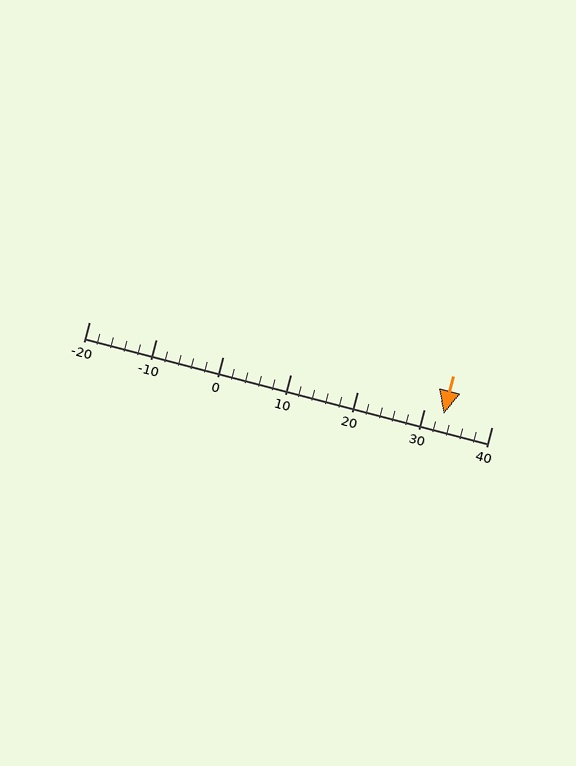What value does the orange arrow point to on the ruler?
The orange arrow points to approximately 33.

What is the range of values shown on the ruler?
The ruler shows values from -20 to 40.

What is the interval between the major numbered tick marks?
The major tick marks are spaced 10 units apart.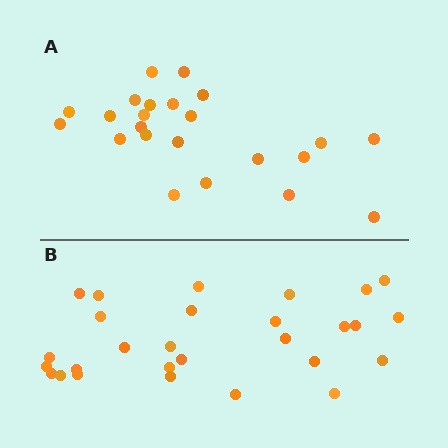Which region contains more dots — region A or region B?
Region B (the bottom region) has more dots.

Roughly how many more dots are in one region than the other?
Region B has about 5 more dots than region A.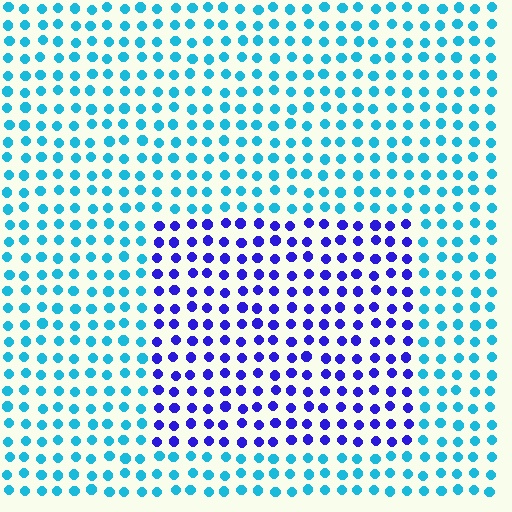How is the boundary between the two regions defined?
The boundary is defined purely by a slight shift in hue (about 55 degrees). Spacing, size, and orientation are identical on both sides.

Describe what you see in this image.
The image is filled with small cyan elements in a uniform arrangement. A rectangle-shaped region is visible where the elements are tinted to a slightly different hue, forming a subtle color boundary.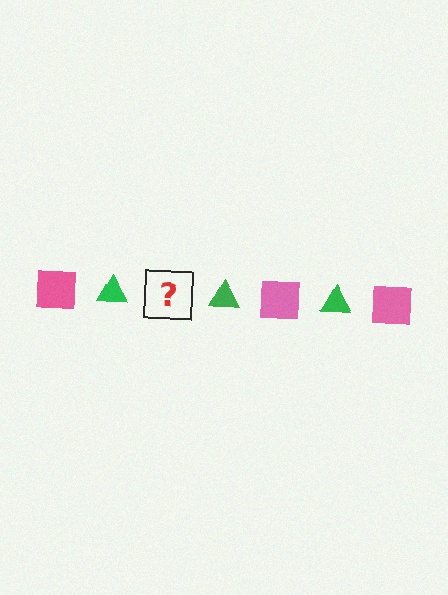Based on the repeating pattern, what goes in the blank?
The blank should be a pink square.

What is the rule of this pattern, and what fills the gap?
The rule is that the pattern alternates between pink square and green triangle. The gap should be filled with a pink square.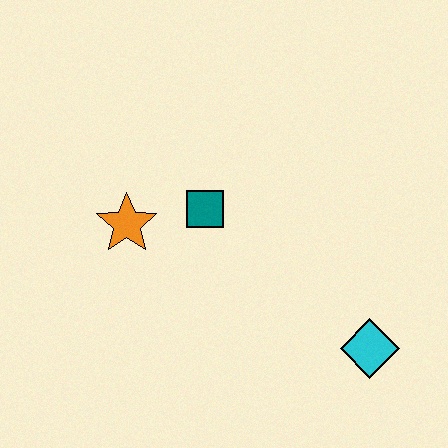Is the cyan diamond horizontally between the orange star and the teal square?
No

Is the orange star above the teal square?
No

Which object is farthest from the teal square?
The cyan diamond is farthest from the teal square.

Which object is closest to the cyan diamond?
The teal square is closest to the cyan diamond.